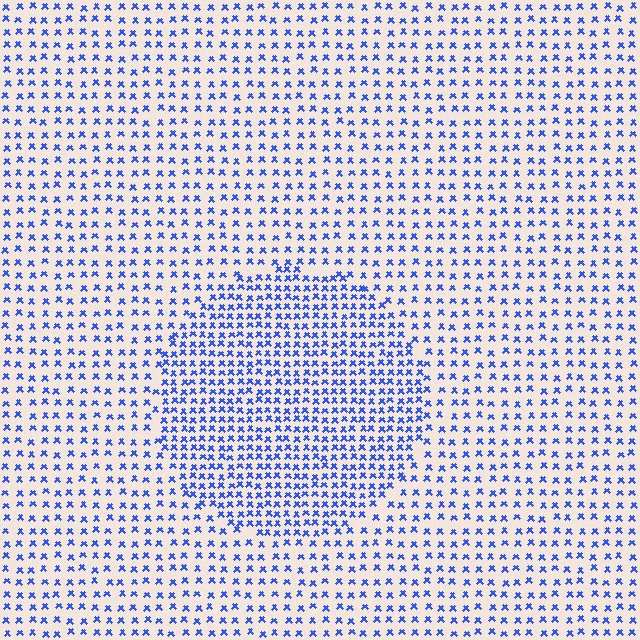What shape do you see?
I see a circle.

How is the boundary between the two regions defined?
The boundary is defined by a change in element density (approximately 1.8x ratio). All elements are the same color, size, and shape.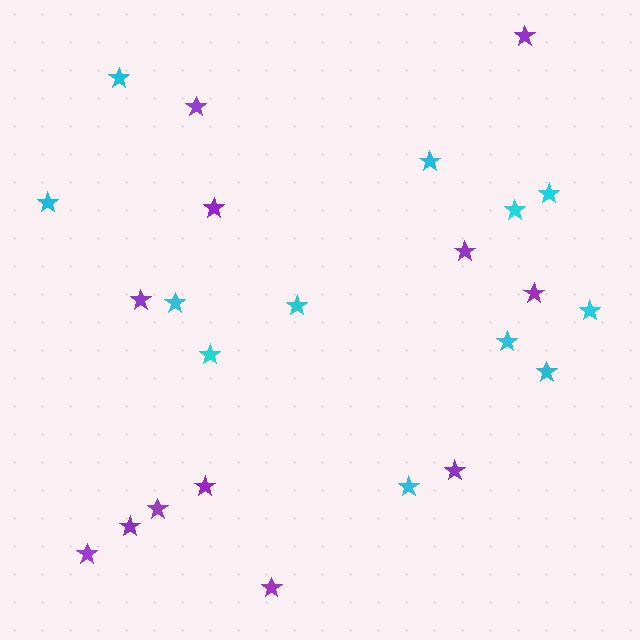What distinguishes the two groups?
There are 2 groups: one group of cyan stars (12) and one group of purple stars (12).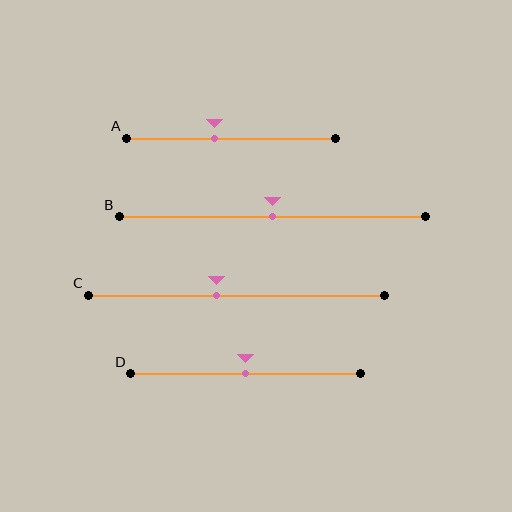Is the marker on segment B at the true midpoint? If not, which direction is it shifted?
Yes, the marker on segment B is at the true midpoint.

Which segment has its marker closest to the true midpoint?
Segment B has its marker closest to the true midpoint.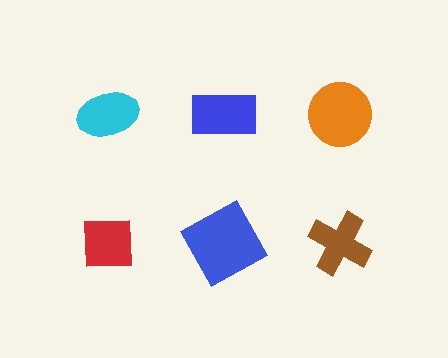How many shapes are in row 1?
3 shapes.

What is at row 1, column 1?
A cyan ellipse.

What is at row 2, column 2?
A blue square.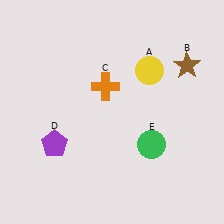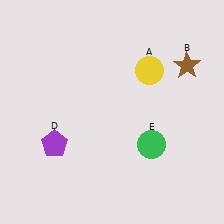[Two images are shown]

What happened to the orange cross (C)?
The orange cross (C) was removed in Image 2. It was in the top-left area of Image 1.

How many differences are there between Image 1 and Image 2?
There is 1 difference between the two images.